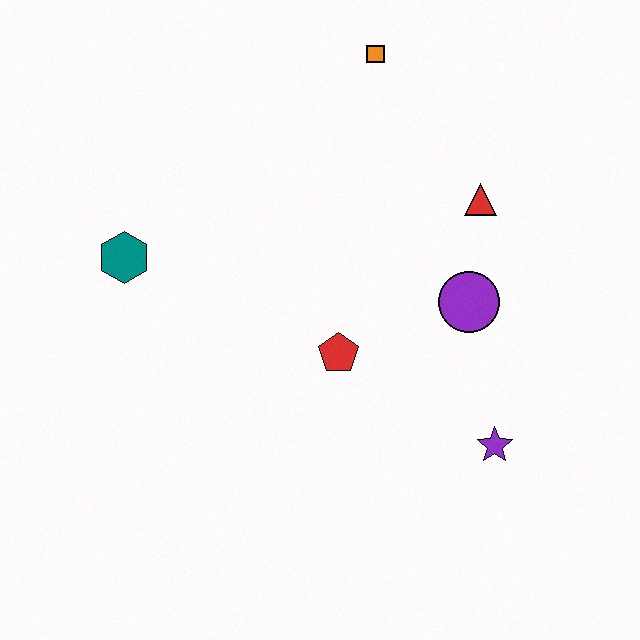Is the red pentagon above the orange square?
No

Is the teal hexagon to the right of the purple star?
No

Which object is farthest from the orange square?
The purple star is farthest from the orange square.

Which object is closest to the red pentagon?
The purple circle is closest to the red pentagon.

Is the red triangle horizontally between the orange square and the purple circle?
No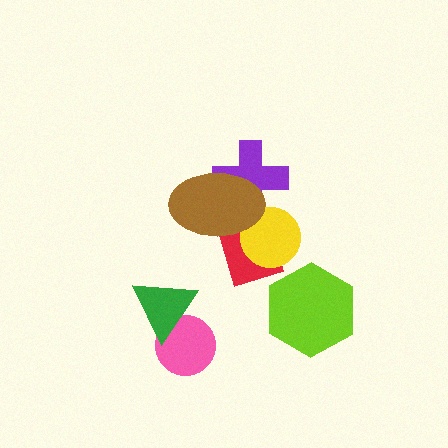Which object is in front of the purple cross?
The brown ellipse is in front of the purple cross.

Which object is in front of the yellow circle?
The brown ellipse is in front of the yellow circle.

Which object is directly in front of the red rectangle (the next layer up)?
The purple cross is directly in front of the red rectangle.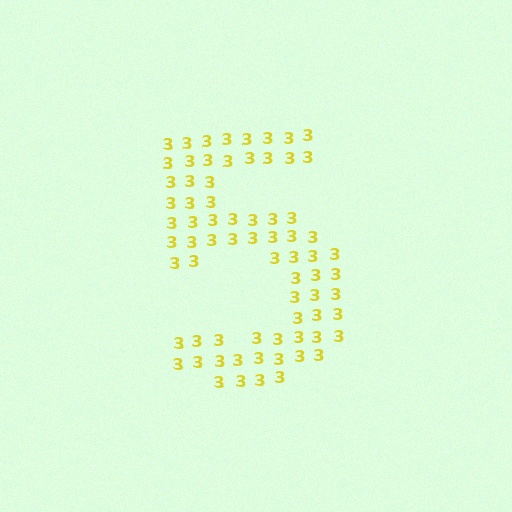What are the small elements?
The small elements are digit 3's.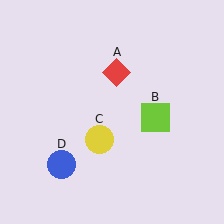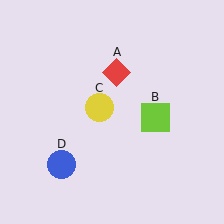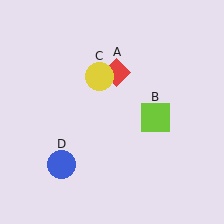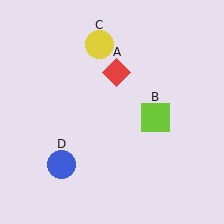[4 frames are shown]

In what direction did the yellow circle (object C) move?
The yellow circle (object C) moved up.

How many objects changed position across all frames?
1 object changed position: yellow circle (object C).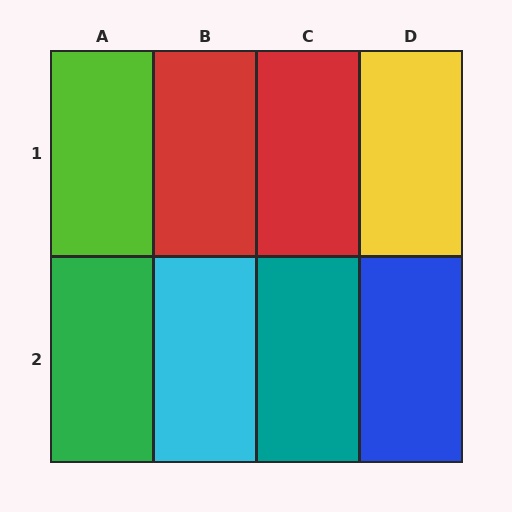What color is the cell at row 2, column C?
Teal.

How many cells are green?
1 cell is green.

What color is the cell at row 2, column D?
Blue.